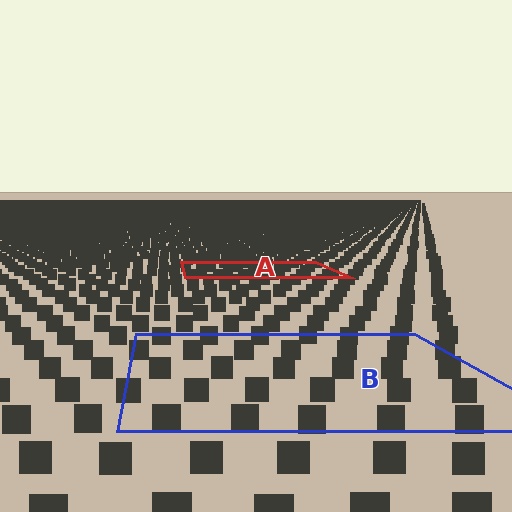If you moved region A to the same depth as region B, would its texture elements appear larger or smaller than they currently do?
They would appear larger. At a closer depth, the same texture elements are projected at a bigger on-screen size.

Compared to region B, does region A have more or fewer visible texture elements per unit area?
Region A has more texture elements per unit area — they are packed more densely because it is farther away.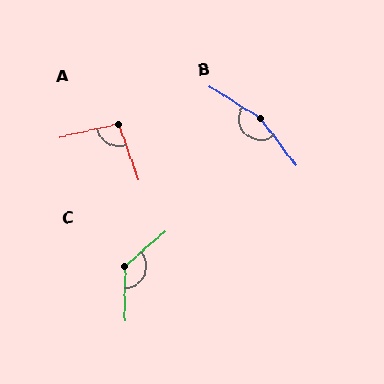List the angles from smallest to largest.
A (96°), C (131°), B (160°).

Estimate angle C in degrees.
Approximately 131 degrees.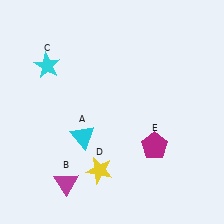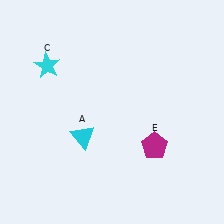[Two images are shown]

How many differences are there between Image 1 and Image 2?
There are 2 differences between the two images.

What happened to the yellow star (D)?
The yellow star (D) was removed in Image 2. It was in the bottom-left area of Image 1.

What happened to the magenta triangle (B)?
The magenta triangle (B) was removed in Image 2. It was in the bottom-left area of Image 1.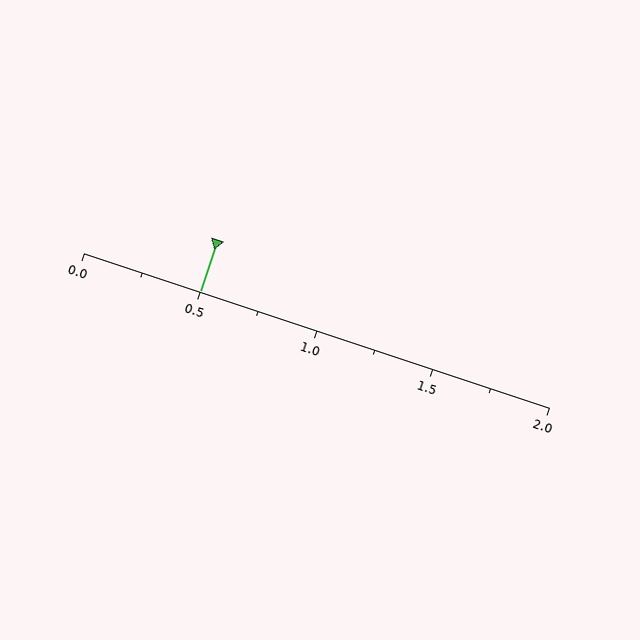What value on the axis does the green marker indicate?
The marker indicates approximately 0.5.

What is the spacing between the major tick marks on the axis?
The major ticks are spaced 0.5 apart.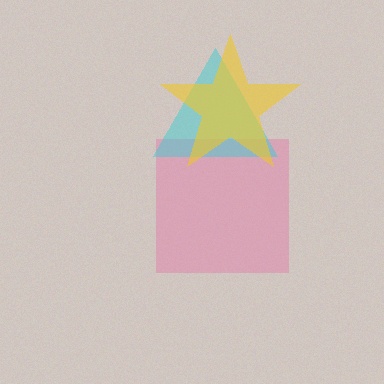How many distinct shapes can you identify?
There are 3 distinct shapes: a pink square, a cyan triangle, a yellow star.